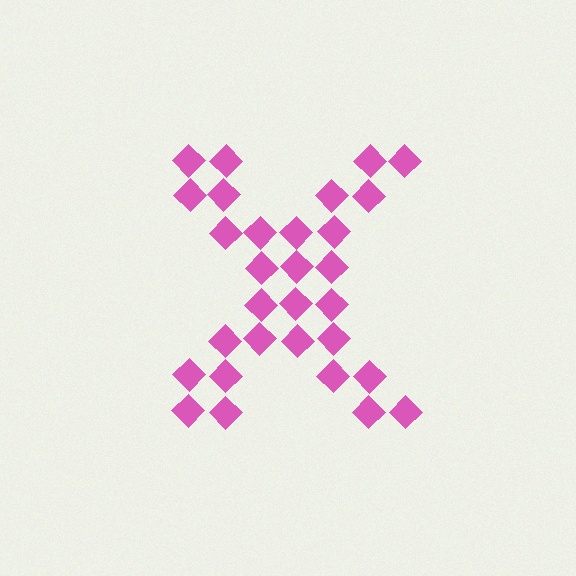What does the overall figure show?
The overall figure shows the letter X.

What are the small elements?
The small elements are diamonds.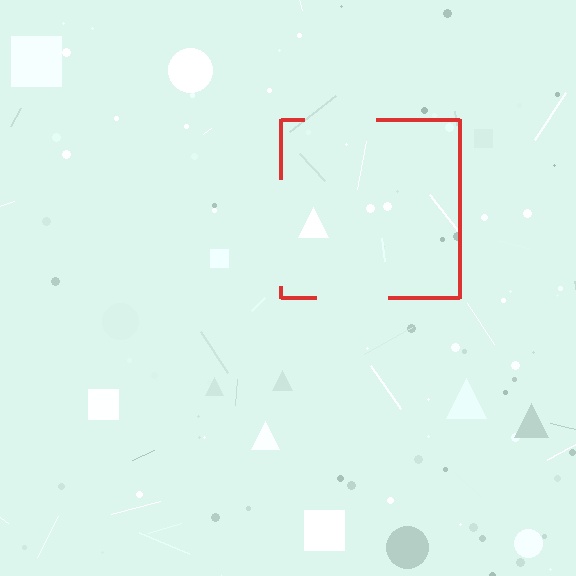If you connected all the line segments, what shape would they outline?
They would outline a square.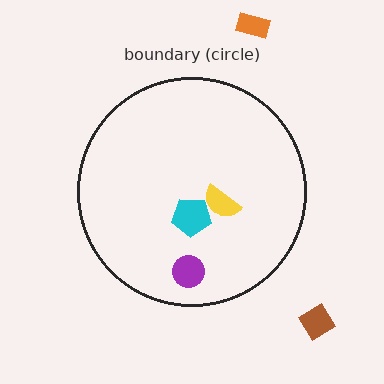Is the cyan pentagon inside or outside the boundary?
Inside.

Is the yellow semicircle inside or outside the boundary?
Inside.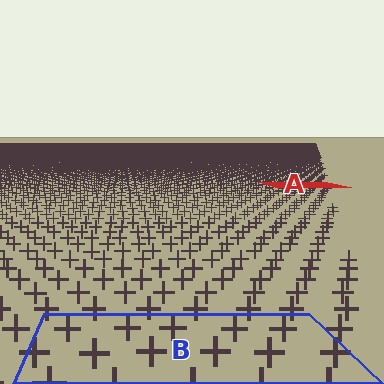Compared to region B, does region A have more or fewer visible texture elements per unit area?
Region A has more texture elements per unit area — they are packed more densely because it is farther away.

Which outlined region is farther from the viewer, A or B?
Region A is farther from the viewer — the texture elements inside it appear smaller and more densely packed.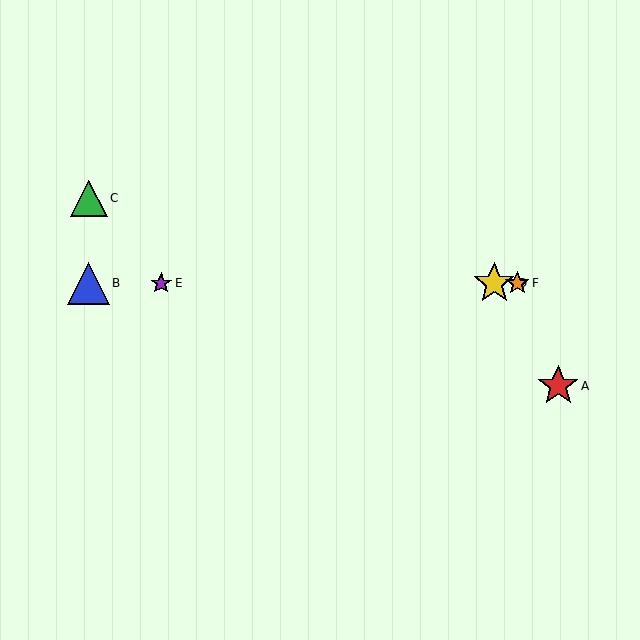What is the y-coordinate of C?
Object C is at y≈198.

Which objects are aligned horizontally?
Objects B, D, E, F are aligned horizontally.